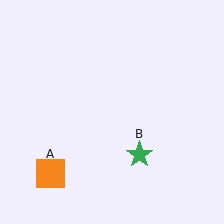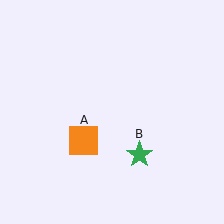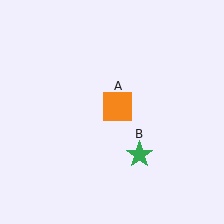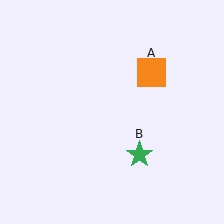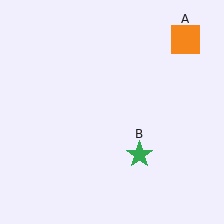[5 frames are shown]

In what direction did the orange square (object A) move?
The orange square (object A) moved up and to the right.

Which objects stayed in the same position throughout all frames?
Green star (object B) remained stationary.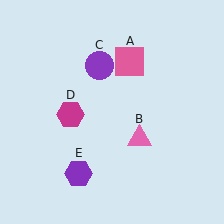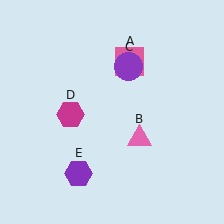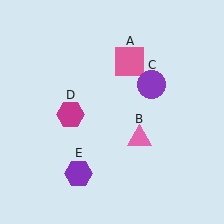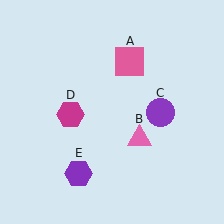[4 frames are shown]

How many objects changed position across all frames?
1 object changed position: purple circle (object C).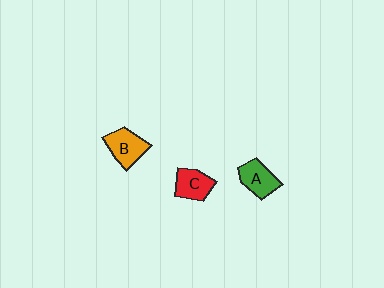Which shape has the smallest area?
Shape C (red).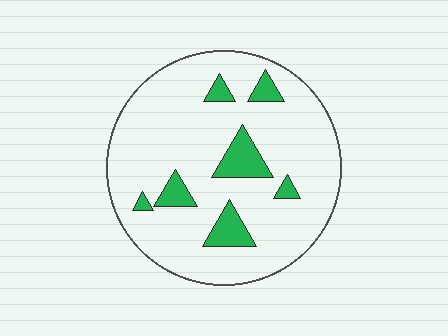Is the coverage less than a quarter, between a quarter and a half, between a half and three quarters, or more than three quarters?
Less than a quarter.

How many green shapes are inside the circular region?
7.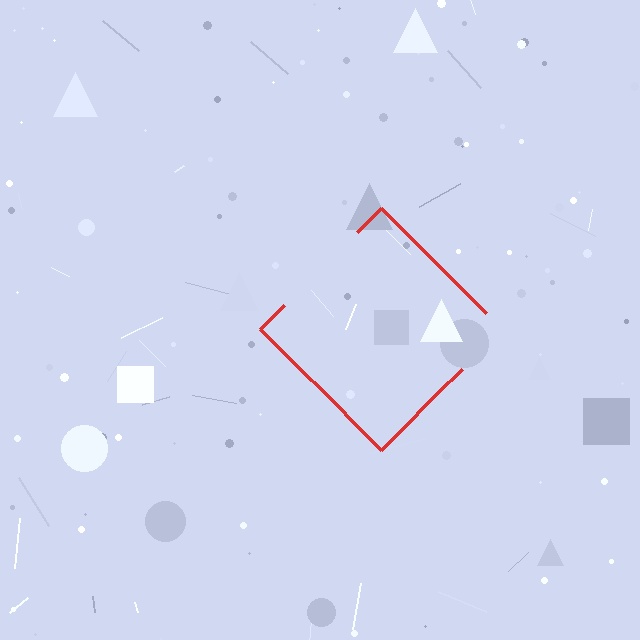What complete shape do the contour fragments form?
The contour fragments form a diamond.